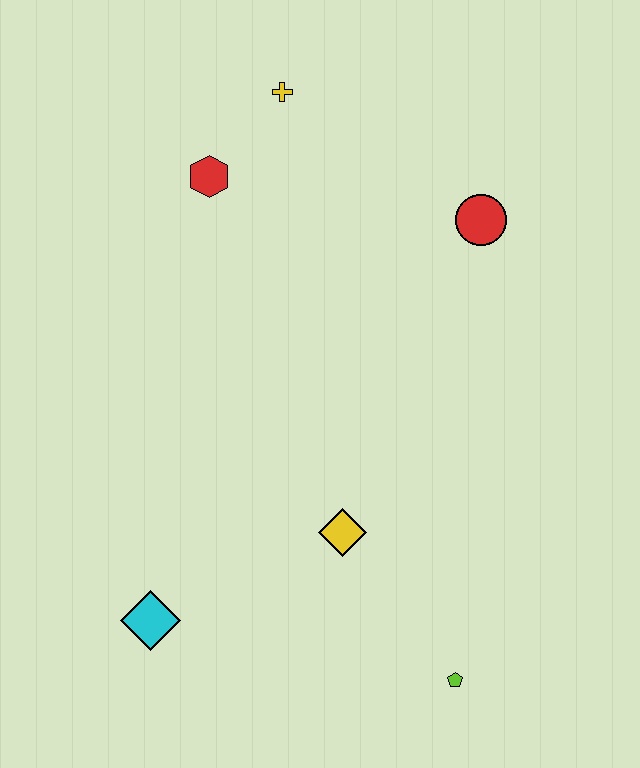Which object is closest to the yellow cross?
The red hexagon is closest to the yellow cross.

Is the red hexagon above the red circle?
Yes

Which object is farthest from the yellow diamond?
The yellow cross is farthest from the yellow diamond.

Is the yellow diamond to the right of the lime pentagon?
No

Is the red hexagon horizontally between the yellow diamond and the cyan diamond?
Yes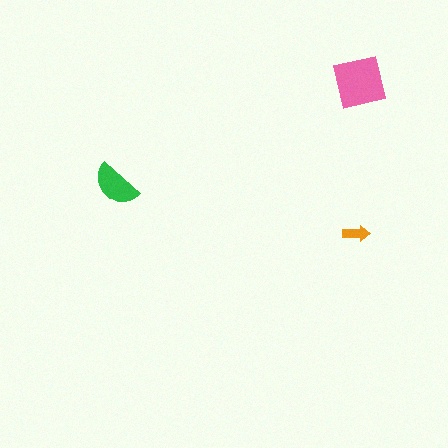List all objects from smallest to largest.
The orange arrow, the green semicircle, the pink square.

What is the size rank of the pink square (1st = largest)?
1st.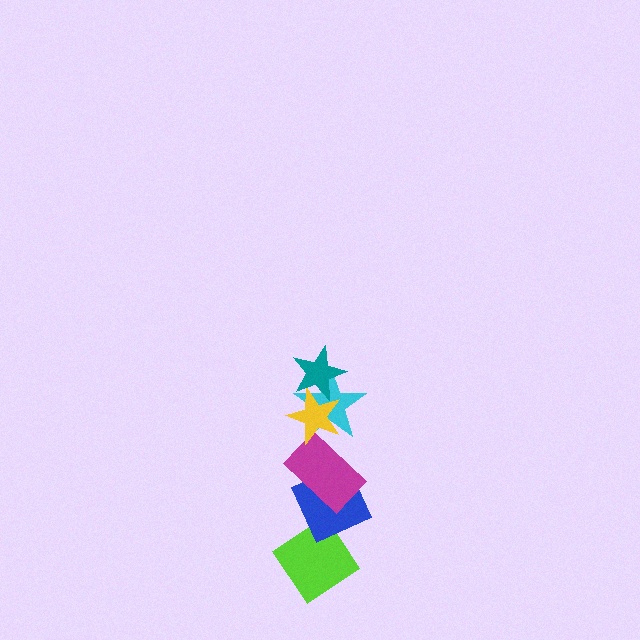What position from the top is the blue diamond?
The blue diamond is 5th from the top.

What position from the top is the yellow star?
The yellow star is 2nd from the top.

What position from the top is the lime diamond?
The lime diamond is 6th from the top.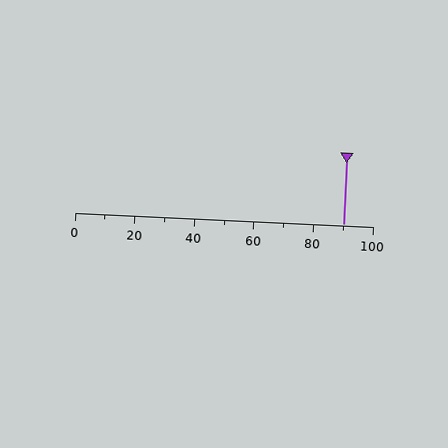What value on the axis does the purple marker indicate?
The marker indicates approximately 90.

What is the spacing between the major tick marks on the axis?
The major ticks are spaced 20 apart.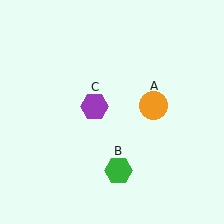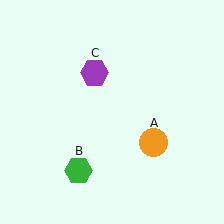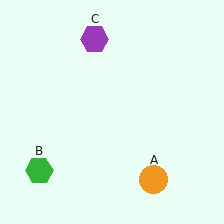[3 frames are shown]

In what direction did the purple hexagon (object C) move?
The purple hexagon (object C) moved up.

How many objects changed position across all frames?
3 objects changed position: orange circle (object A), green hexagon (object B), purple hexagon (object C).